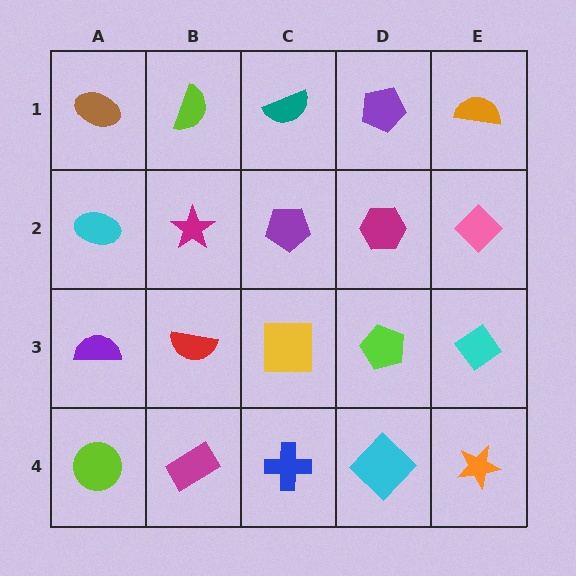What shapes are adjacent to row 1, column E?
A pink diamond (row 2, column E), a purple pentagon (row 1, column D).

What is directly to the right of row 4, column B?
A blue cross.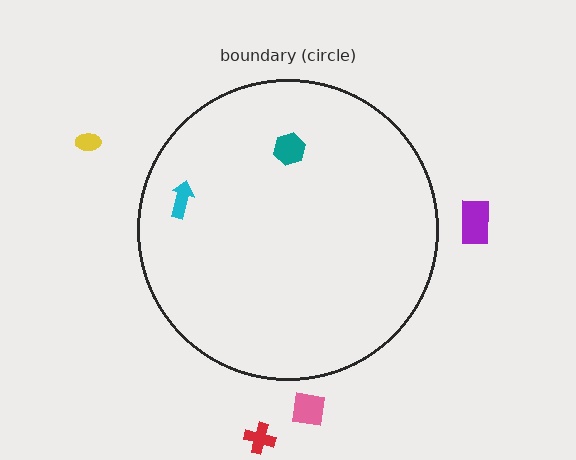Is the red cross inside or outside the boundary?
Outside.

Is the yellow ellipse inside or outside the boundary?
Outside.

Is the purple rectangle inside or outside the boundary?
Outside.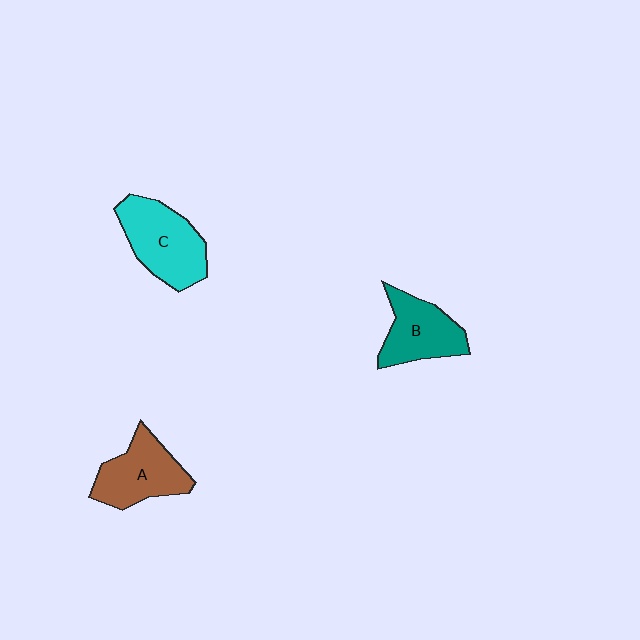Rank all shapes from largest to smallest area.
From largest to smallest: C (cyan), A (brown), B (teal).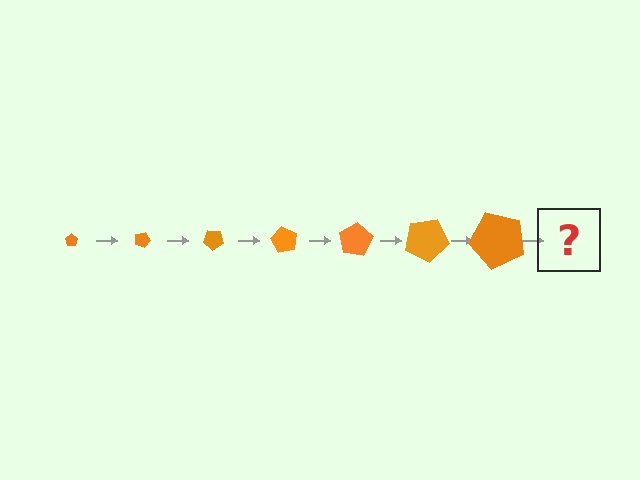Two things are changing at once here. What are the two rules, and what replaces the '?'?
The two rules are that the pentagon grows larger each step and it rotates 20 degrees each step. The '?' should be a pentagon, larger than the previous one and rotated 140 degrees from the start.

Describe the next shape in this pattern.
It should be a pentagon, larger than the previous one and rotated 140 degrees from the start.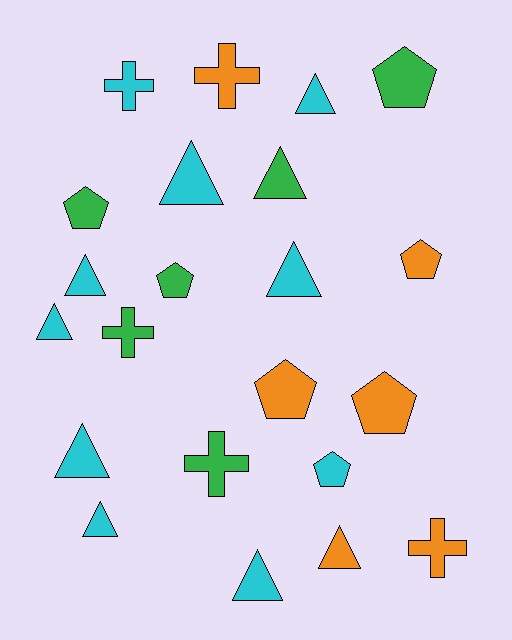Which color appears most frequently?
Cyan, with 10 objects.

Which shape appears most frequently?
Triangle, with 10 objects.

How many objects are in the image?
There are 22 objects.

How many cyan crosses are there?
There is 1 cyan cross.